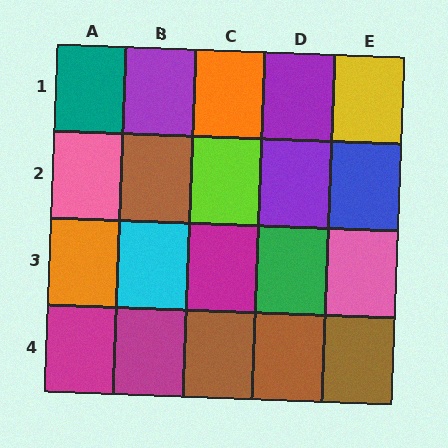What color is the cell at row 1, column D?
Purple.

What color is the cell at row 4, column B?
Magenta.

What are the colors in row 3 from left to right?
Orange, cyan, magenta, green, pink.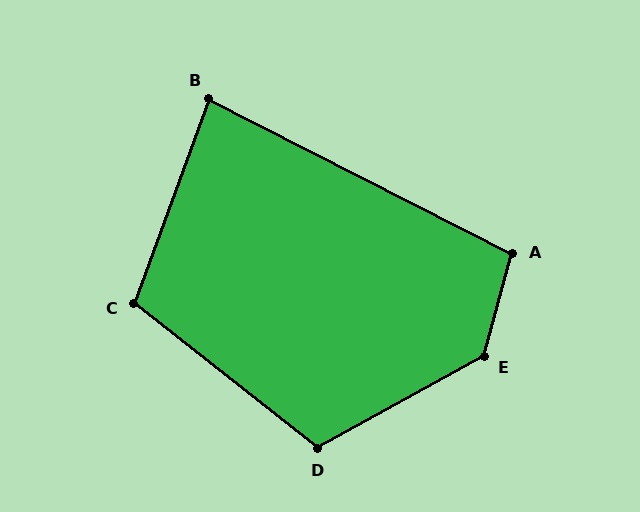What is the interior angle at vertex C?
Approximately 108 degrees (obtuse).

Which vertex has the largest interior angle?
E, at approximately 134 degrees.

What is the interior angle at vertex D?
Approximately 113 degrees (obtuse).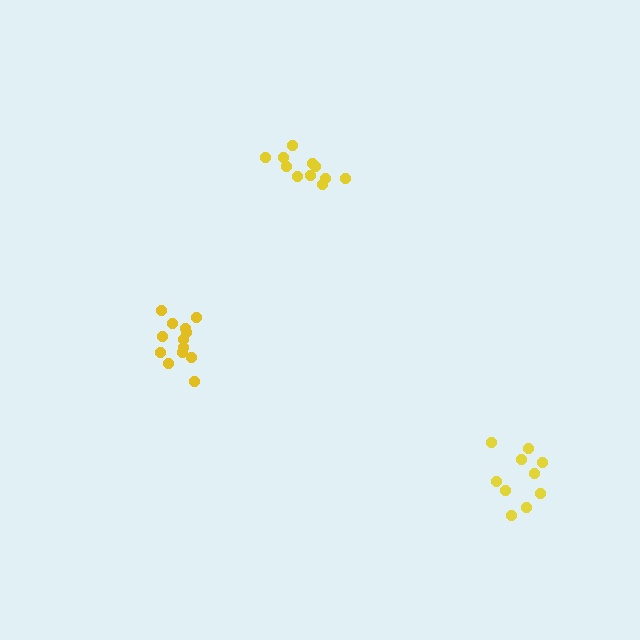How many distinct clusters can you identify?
There are 3 distinct clusters.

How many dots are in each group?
Group 1: 13 dots, Group 2: 11 dots, Group 3: 10 dots (34 total).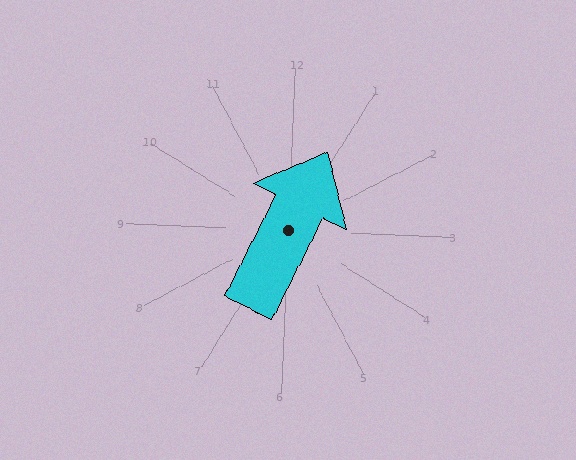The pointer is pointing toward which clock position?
Roughly 1 o'clock.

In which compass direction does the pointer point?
Northeast.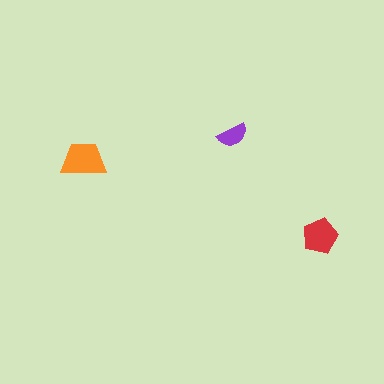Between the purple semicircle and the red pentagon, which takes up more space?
The red pentagon.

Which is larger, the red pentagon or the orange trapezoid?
The orange trapezoid.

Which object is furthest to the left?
The orange trapezoid is leftmost.